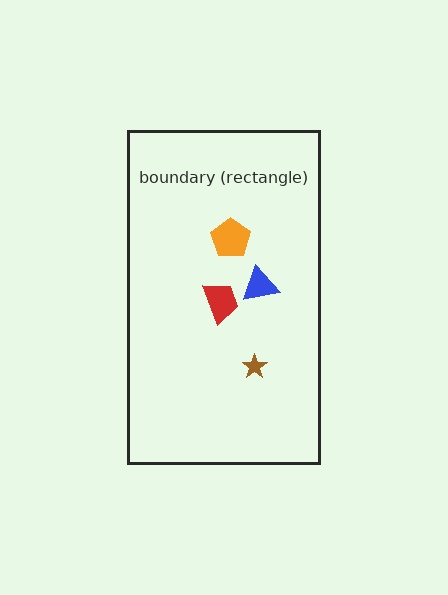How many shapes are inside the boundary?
4 inside, 0 outside.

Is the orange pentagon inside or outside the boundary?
Inside.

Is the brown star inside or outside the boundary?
Inside.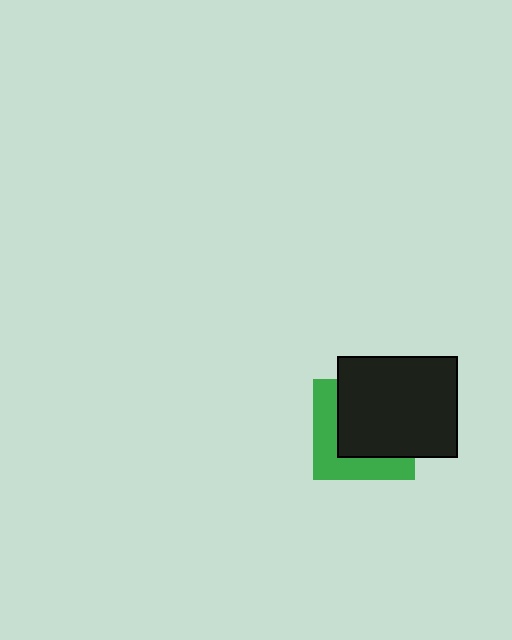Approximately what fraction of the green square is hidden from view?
Roughly 60% of the green square is hidden behind the black rectangle.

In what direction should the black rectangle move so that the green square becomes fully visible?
The black rectangle should move toward the upper-right. That is the shortest direction to clear the overlap and leave the green square fully visible.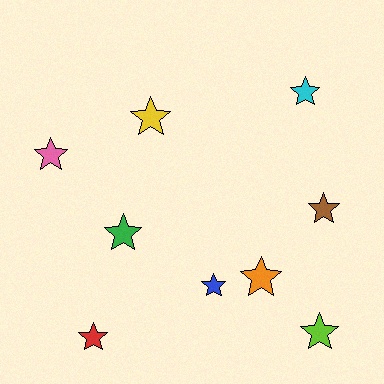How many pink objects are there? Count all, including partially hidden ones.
There is 1 pink object.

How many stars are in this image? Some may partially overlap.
There are 9 stars.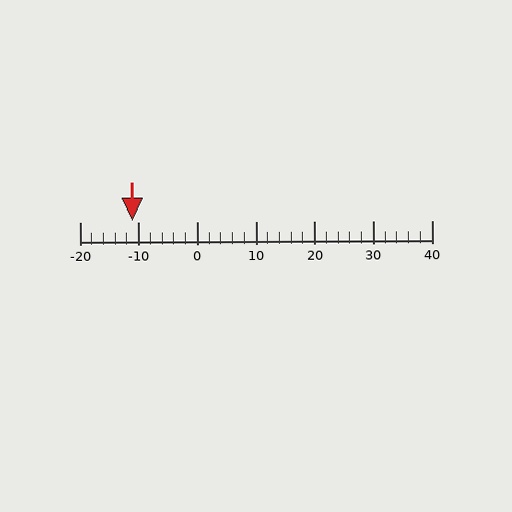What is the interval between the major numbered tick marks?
The major tick marks are spaced 10 units apart.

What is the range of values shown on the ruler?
The ruler shows values from -20 to 40.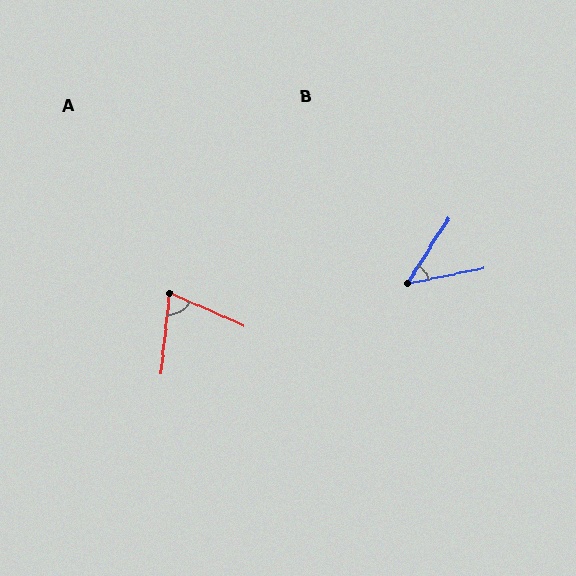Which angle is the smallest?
B, at approximately 46 degrees.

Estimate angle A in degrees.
Approximately 73 degrees.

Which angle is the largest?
A, at approximately 73 degrees.